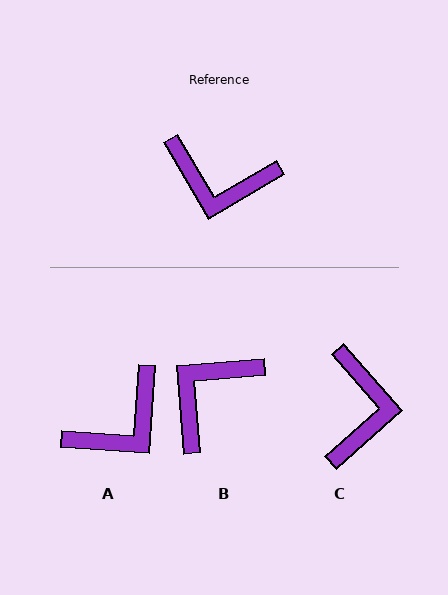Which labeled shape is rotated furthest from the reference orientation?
B, about 115 degrees away.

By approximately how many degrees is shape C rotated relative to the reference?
Approximately 101 degrees counter-clockwise.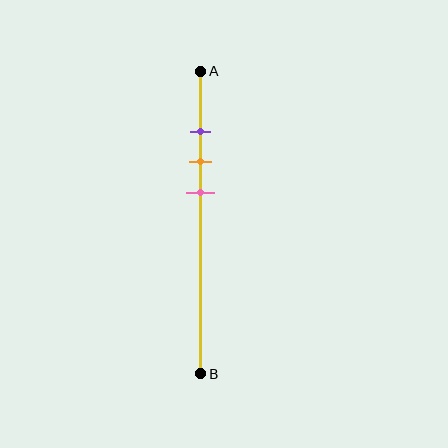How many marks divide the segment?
There are 3 marks dividing the segment.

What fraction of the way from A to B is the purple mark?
The purple mark is approximately 20% (0.2) of the way from A to B.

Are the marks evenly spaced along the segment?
Yes, the marks are approximately evenly spaced.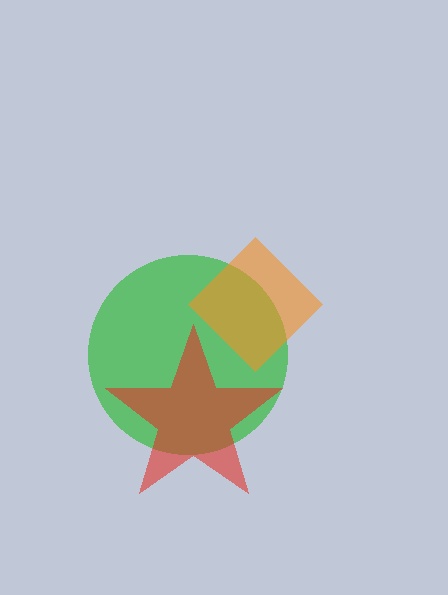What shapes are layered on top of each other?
The layered shapes are: a green circle, an orange diamond, a red star.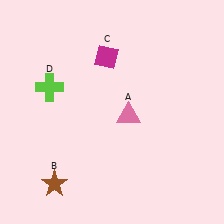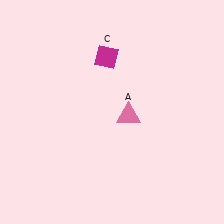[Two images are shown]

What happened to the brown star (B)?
The brown star (B) was removed in Image 2. It was in the bottom-left area of Image 1.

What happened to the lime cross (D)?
The lime cross (D) was removed in Image 2. It was in the top-left area of Image 1.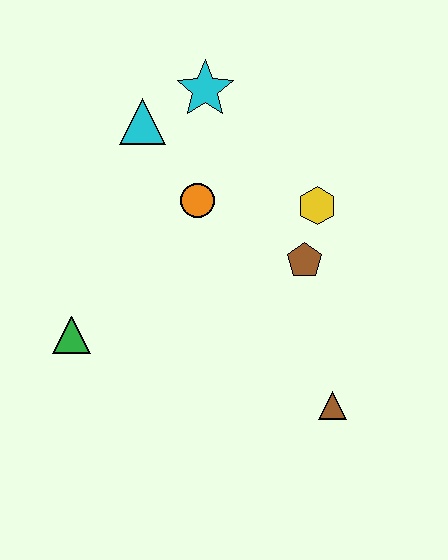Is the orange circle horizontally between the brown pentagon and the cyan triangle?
Yes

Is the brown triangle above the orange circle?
No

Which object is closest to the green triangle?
The orange circle is closest to the green triangle.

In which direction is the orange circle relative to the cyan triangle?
The orange circle is below the cyan triangle.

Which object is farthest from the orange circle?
The brown triangle is farthest from the orange circle.